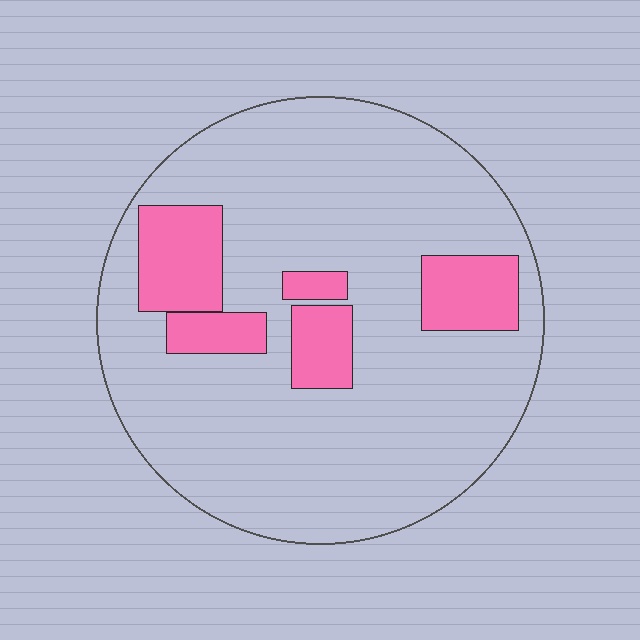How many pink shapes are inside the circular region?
5.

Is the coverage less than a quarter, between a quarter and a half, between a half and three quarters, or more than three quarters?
Less than a quarter.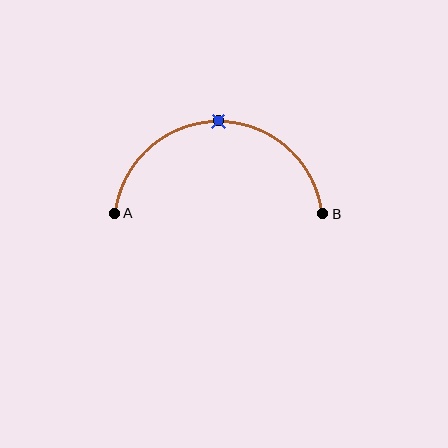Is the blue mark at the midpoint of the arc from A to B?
Yes. The blue mark lies on the arc at equal arc-length from both A and B — it is the arc midpoint.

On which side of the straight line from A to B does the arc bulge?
The arc bulges above the straight line connecting A and B.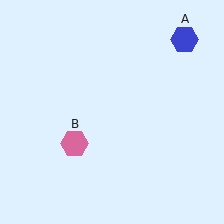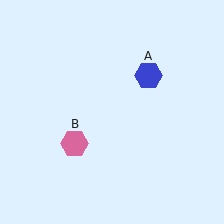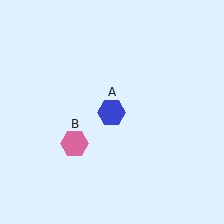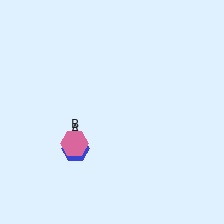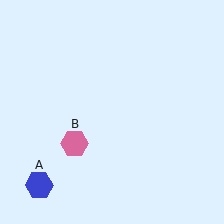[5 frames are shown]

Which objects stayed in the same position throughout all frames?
Pink hexagon (object B) remained stationary.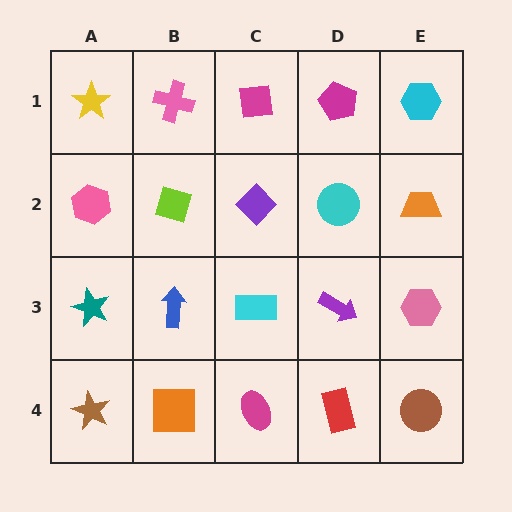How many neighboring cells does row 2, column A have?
3.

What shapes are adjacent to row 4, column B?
A blue arrow (row 3, column B), a brown star (row 4, column A), a magenta ellipse (row 4, column C).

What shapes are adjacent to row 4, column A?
A teal star (row 3, column A), an orange square (row 4, column B).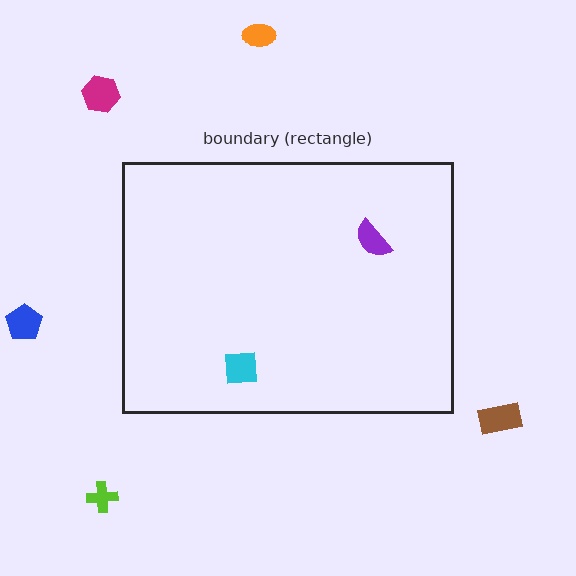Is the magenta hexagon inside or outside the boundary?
Outside.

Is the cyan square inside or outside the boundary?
Inside.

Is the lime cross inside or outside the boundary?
Outside.